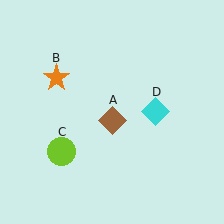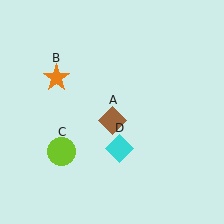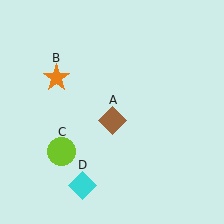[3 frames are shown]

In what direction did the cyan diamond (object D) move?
The cyan diamond (object D) moved down and to the left.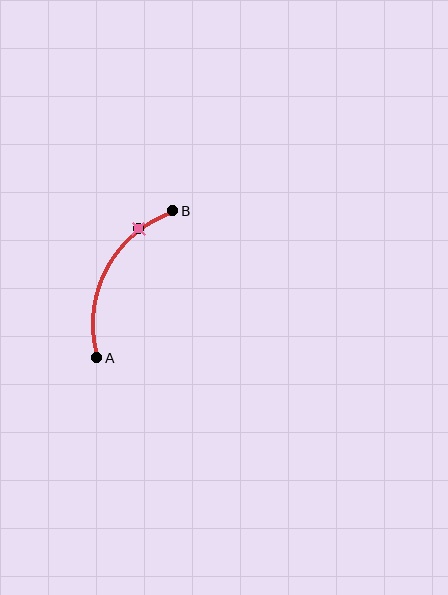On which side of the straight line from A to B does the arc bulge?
The arc bulges to the left of the straight line connecting A and B.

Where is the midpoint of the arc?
The arc midpoint is the point on the curve farthest from the straight line joining A and B. It sits to the left of that line.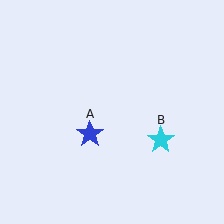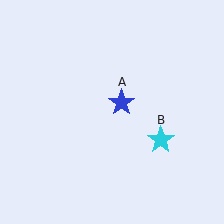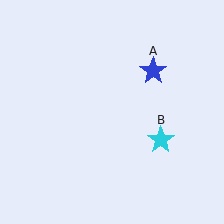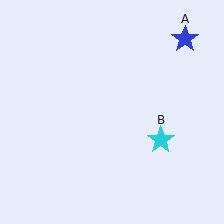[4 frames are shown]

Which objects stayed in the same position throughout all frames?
Cyan star (object B) remained stationary.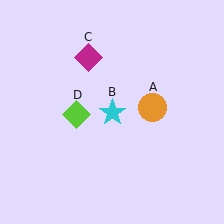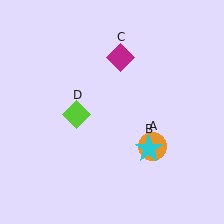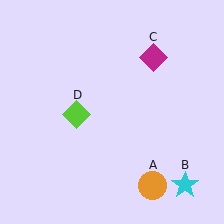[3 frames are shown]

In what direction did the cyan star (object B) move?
The cyan star (object B) moved down and to the right.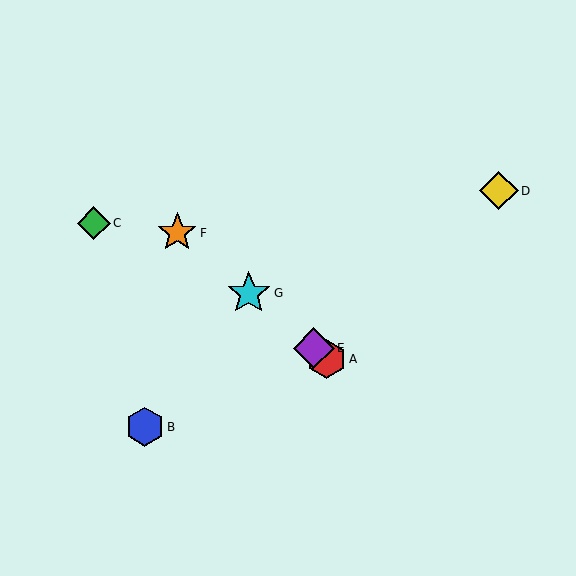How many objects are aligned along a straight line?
4 objects (A, E, F, G) are aligned along a straight line.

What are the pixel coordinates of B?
Object B is at (145, 427).